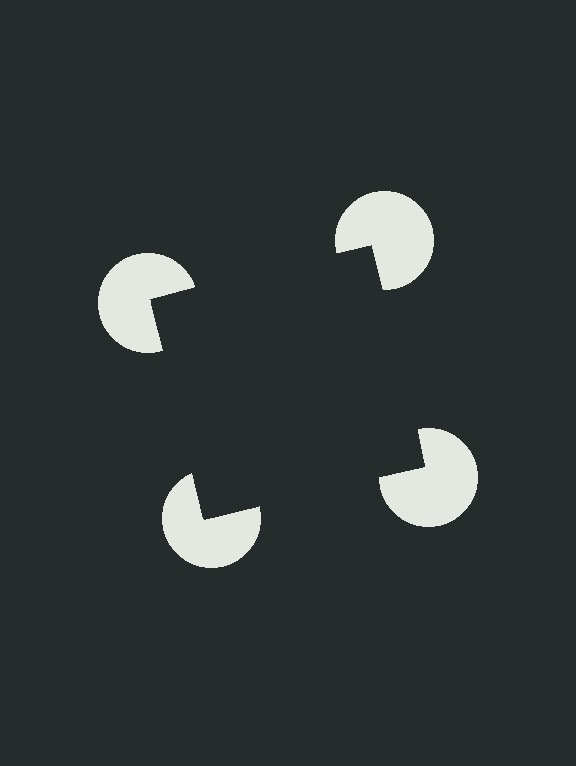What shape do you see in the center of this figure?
An illusory square — its edges are inferred from the aligned wedge cuts in the pac-man discs, not physically drawn.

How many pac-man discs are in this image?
There are 4 — one at each vertex of the illusory square.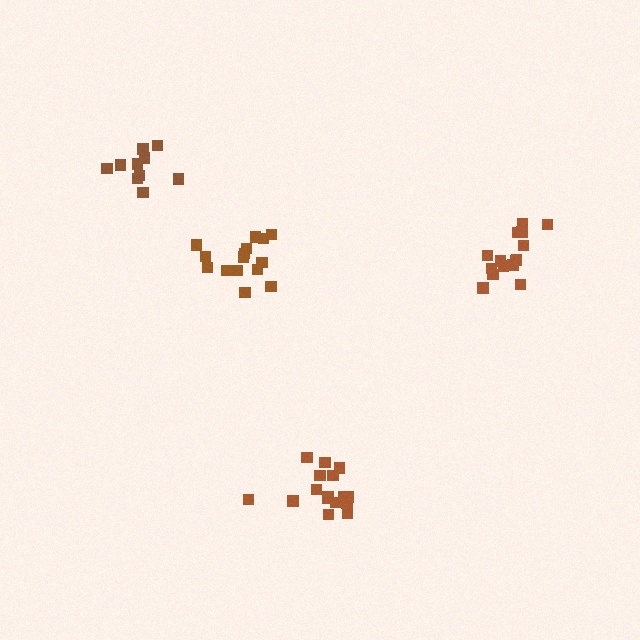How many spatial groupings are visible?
There are 4 spatial groupings.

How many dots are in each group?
Group 1: 15 dots, Group 2: 16 dots, Group 3: 10 dots, Group 4: 16 dots (57 total).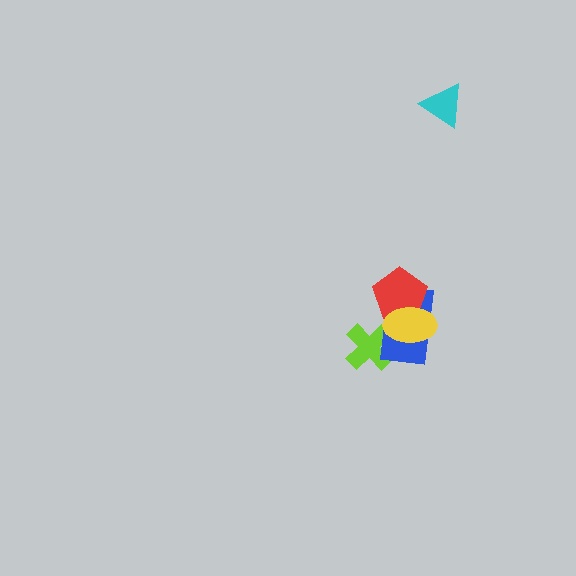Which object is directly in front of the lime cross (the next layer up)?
The blue rectangle is directly in front of the lime cross.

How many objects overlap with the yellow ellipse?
3 objects overlap with the yellow ellipse.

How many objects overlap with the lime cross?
2 objects overlap with the lime cross.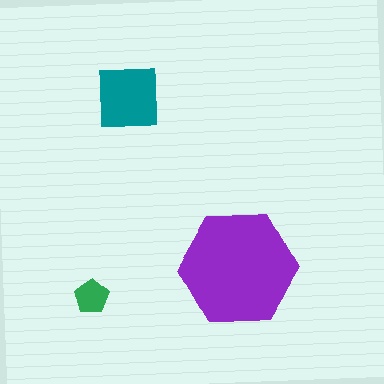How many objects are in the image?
There are 3 objects in the image.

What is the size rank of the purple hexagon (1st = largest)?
1st.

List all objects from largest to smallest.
The purple hexagon, the teal square, the green pentagon.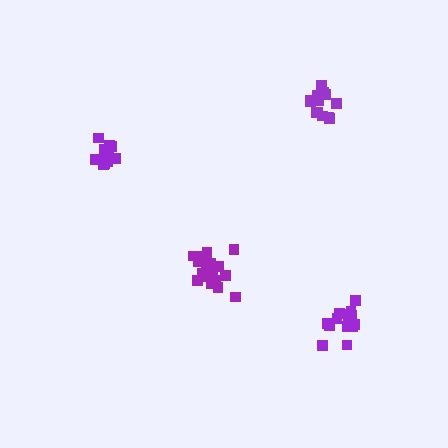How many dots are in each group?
Group 1: 19 dots, Group 2: 13 dots, Group 3: 15 dots, Group 4: 15 dots (62 total).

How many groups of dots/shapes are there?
There are 4 groups.